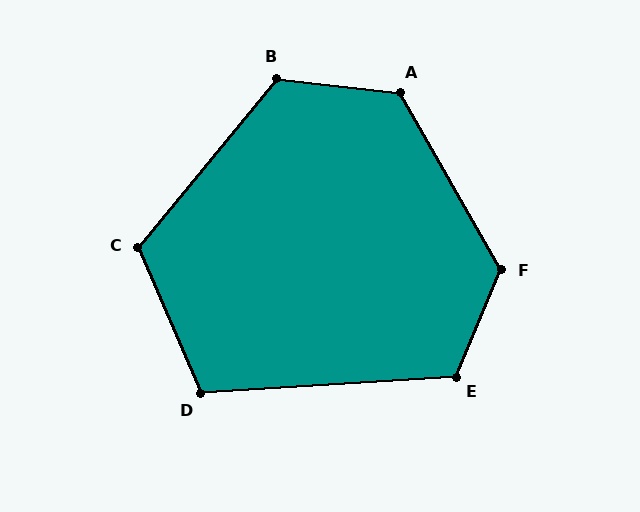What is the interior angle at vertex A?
Approximately 126 degrees (obtuse).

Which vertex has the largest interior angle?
F, at approximately 127 degrees.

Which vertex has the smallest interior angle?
D, at approximately 110 degrees.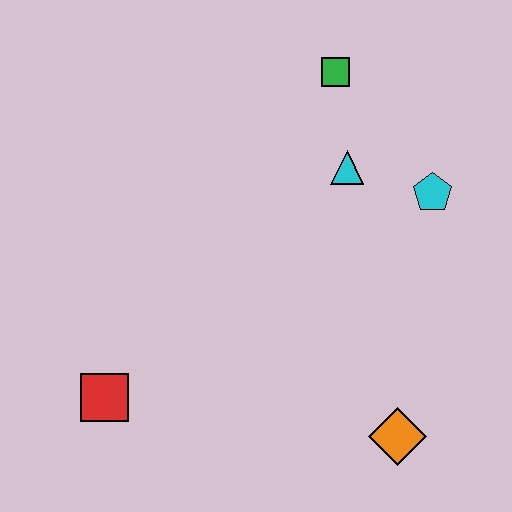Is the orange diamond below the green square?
Yes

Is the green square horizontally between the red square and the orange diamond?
Yes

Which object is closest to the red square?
The orange diamond is closest to the red square.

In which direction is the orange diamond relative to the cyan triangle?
The orange diamond is below the cyan triangle.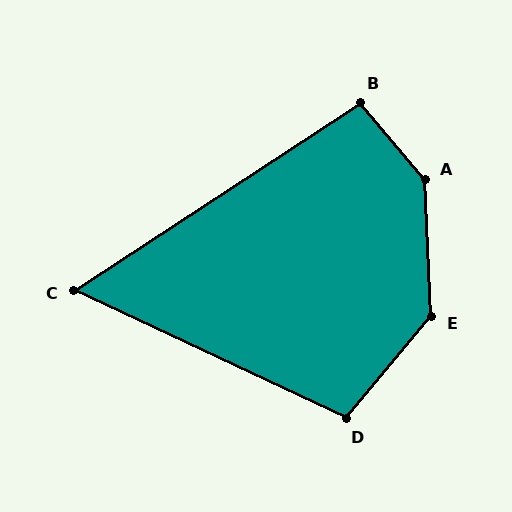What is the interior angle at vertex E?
Approximately 137 degrees (obtuse).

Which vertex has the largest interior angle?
A, at approximately 143 degrees.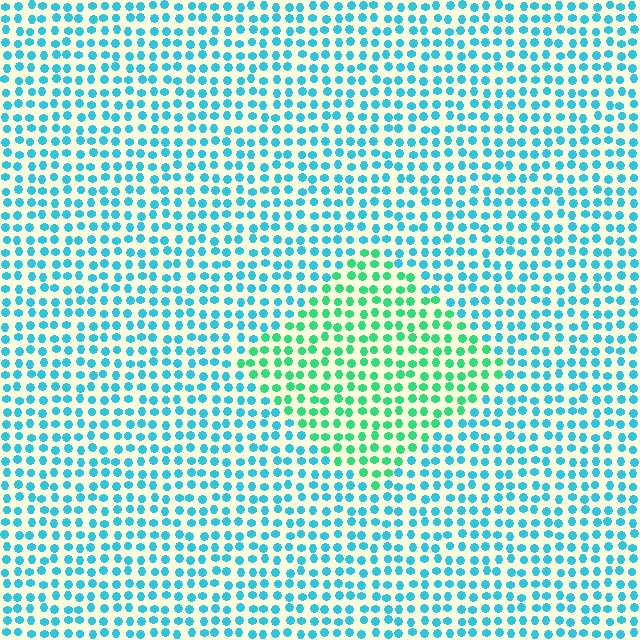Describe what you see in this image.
The image is filled with small cyan elements in a uniform arrangement. A diamond-shaped region is visible where the elements are tinted to a slightly different hue, forming a subtle color boundary.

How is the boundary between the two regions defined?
The boundary is defined purely by a slight shift in hue (about 42 degrees). Spacing, size, and orientation are identical on both sides.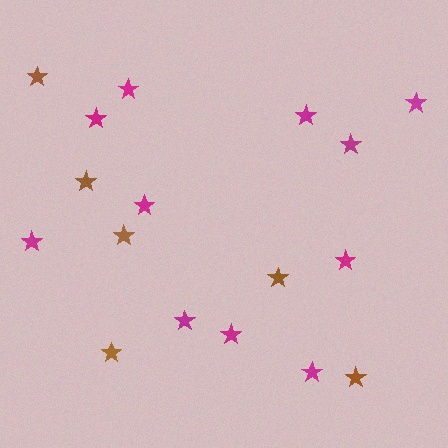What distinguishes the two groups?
There are 2 groups: one group of brown stars (6) and one group of magenta stars (11).